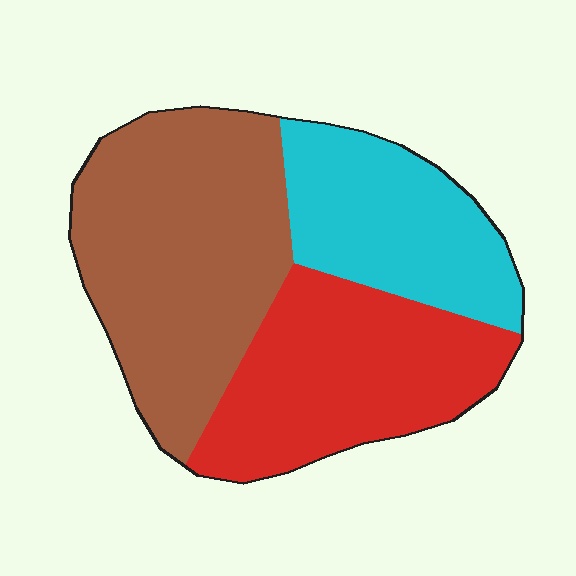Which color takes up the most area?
Brown, at roughly 45%.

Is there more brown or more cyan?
Brown.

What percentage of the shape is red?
Red covers roughly 35% of the shape.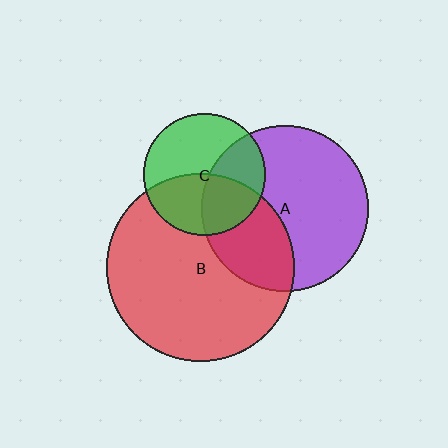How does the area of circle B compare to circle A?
Approximately 1.3 times.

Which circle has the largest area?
Circle B (red).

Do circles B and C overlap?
Yes.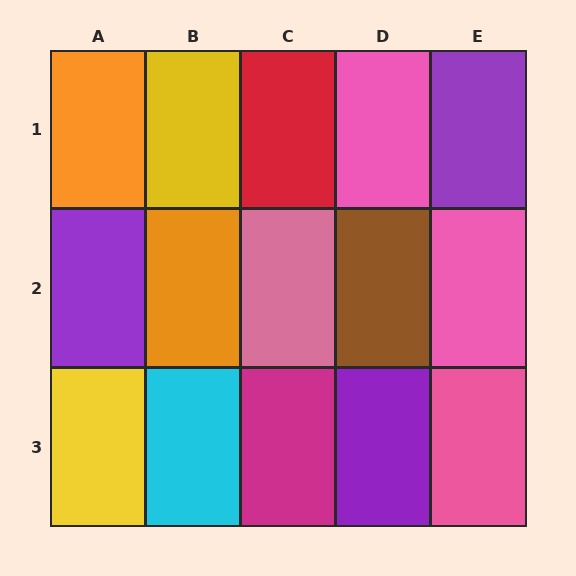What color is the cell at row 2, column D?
Brown.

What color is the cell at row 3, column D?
Purple.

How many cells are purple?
3 cells are purple.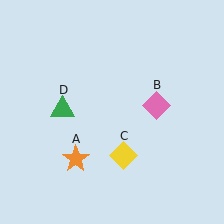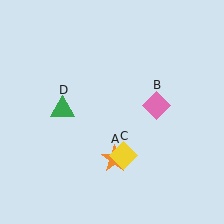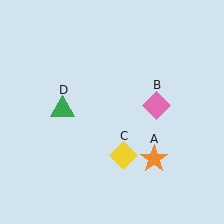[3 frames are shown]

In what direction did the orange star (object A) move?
The orange star (object A) moved right.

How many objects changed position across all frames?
1 object changed position: orange star (object A).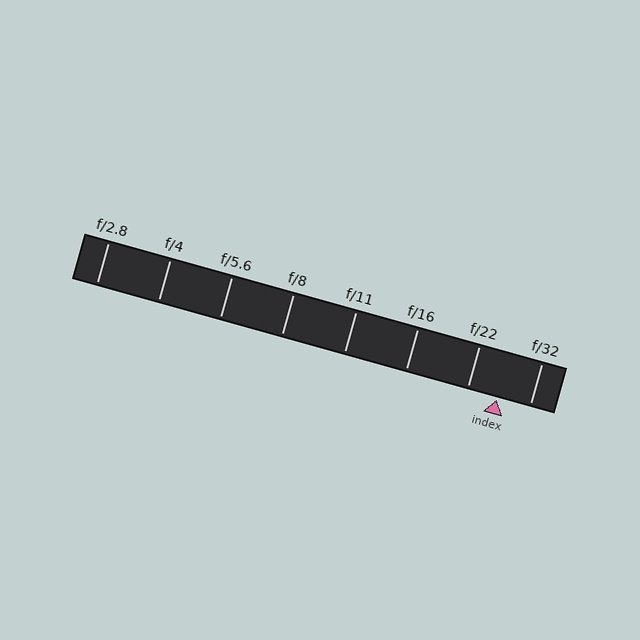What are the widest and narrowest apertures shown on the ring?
The widest aperture shown is f/2.8 and the narrowest is f/32.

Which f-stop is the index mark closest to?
The index mark is closest to f/22.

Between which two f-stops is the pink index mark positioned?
The index mark is between f/22 and f/32.